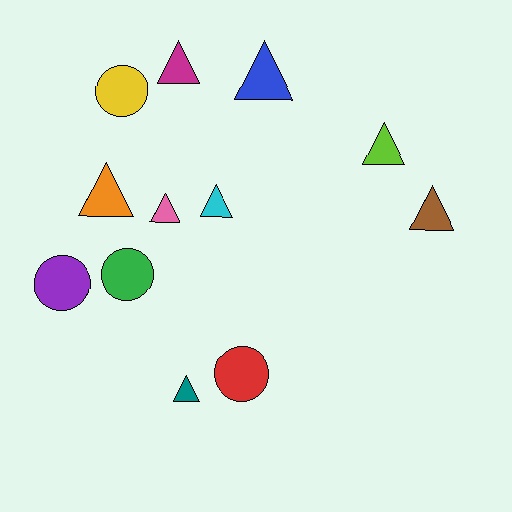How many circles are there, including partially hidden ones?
There are 4 circles.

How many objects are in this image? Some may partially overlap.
There are 12 objects.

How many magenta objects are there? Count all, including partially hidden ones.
There is 1 magenta object.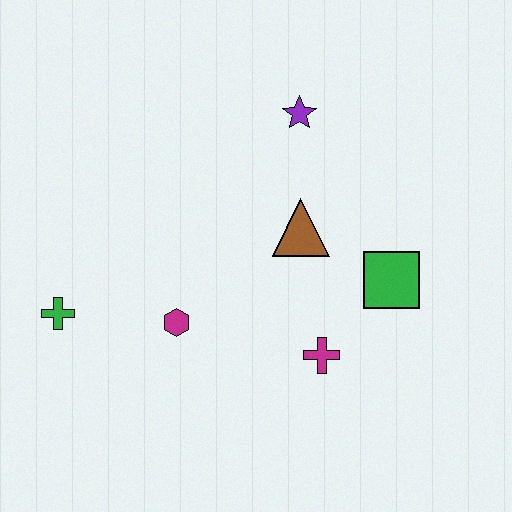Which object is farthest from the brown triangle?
The green cross is farthest from the brown triangle.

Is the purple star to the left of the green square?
Yes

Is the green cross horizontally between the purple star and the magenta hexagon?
No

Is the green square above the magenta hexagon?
Yes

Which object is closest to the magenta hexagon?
The green cross is closest to the magenta hexagon.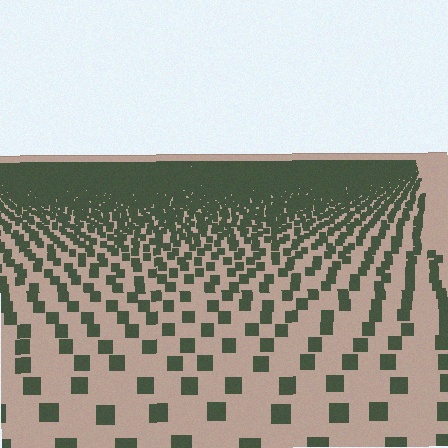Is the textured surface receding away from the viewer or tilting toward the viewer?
The surface is receding away from the viewer. Texture elements get smaller and denser toward the top.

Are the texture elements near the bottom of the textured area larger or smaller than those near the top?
Larger. Near the bottom, elements are closer to the viewer and appear at a bigger on-screen size.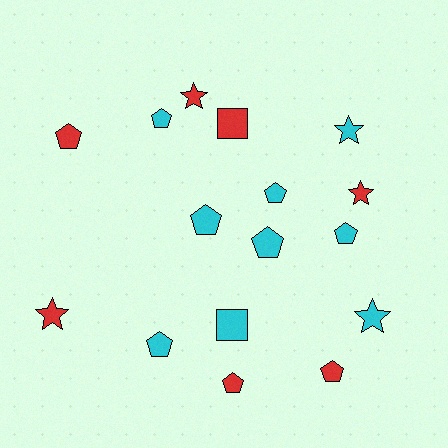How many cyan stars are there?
There are 2 cyan stars.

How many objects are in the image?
There are 16 objects.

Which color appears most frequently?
Cyan, with 9 objects.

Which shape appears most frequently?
Pentagon, with 9 objects.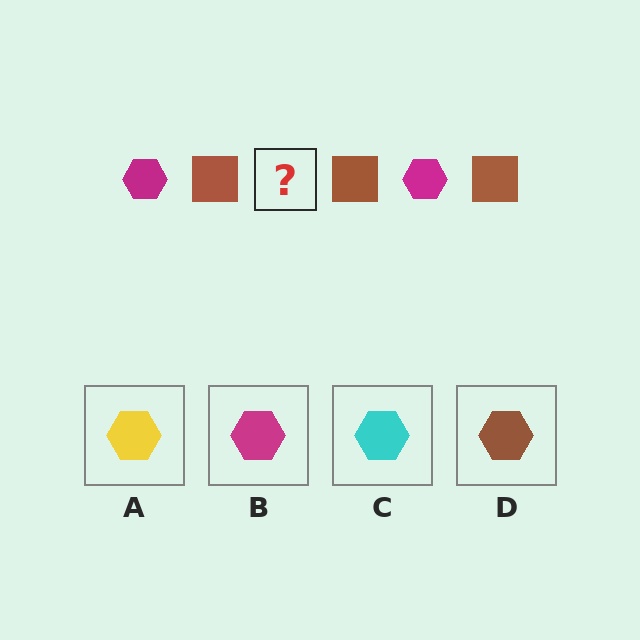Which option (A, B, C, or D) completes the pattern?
B.